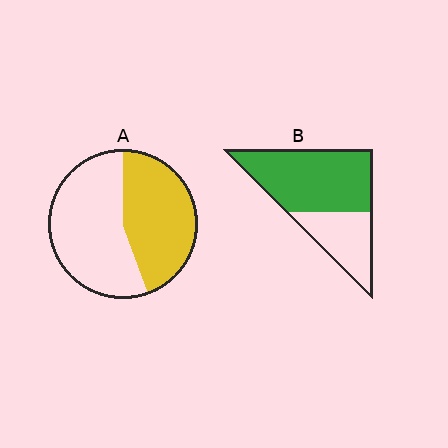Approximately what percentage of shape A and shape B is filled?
A is approximately 45% and B is approximately 65%.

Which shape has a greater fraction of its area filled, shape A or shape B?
Shape B.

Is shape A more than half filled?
No.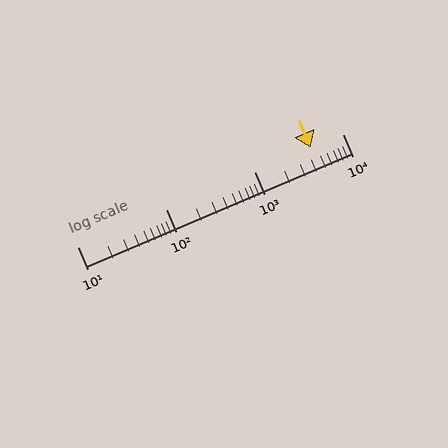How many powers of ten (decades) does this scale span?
The scale spans 3 decades, from 10 to 10000.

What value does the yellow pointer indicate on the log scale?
The pointer indicates approximately 4400.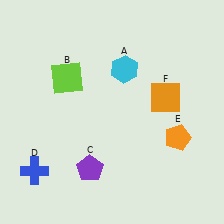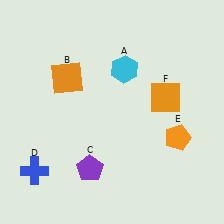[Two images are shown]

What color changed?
The square (B) changed from lime in Image 1 to orange in Image 2.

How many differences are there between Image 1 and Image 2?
There is 1 difference between the two images.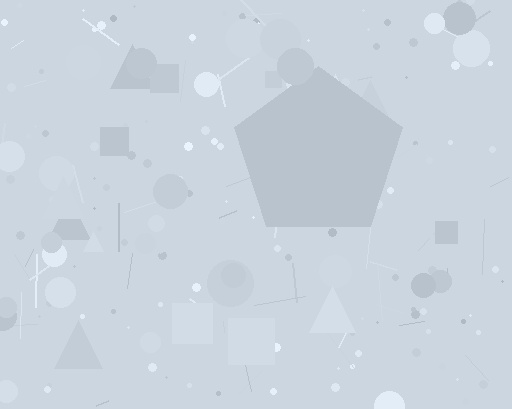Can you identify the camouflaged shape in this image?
The camouflaged shape is a pentagon.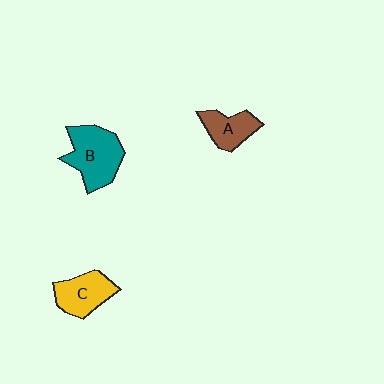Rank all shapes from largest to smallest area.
From largest to smallest: B (teal), C (yellow), A (brown).